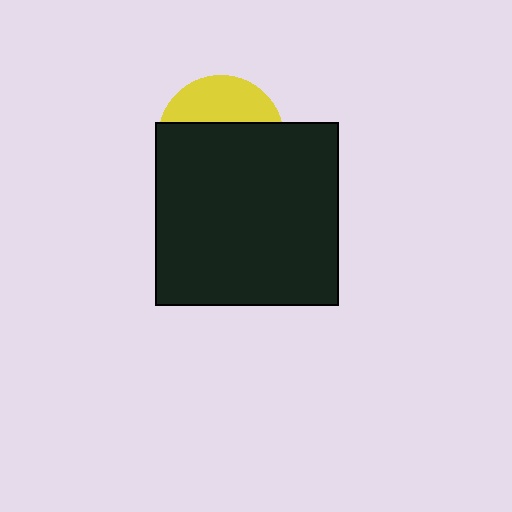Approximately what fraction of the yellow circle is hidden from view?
Roughly 67% of the yellow circle is hidden behind the black square.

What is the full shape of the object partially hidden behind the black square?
The partially hidden object is a yellow circle.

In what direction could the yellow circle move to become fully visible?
The yellow circle could move up. That would shift it out from behind the black square entirely.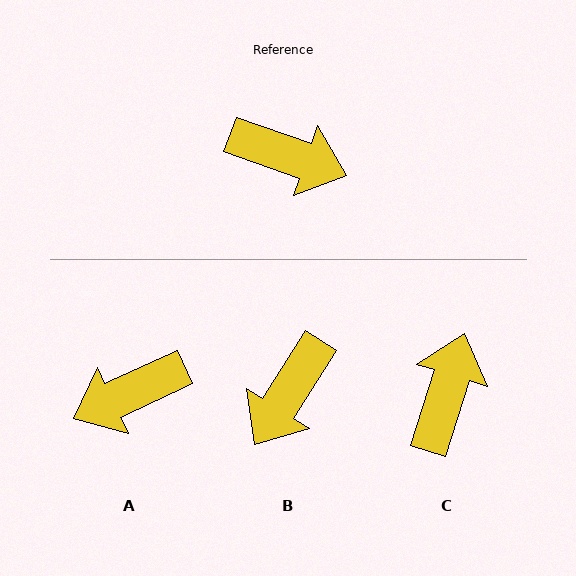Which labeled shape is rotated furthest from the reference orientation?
A, about 136 degrees away.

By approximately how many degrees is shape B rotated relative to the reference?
Approximately 103 degrees clockwise.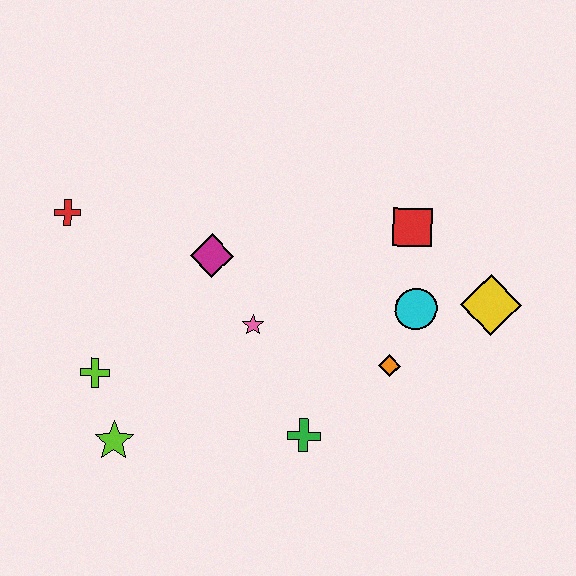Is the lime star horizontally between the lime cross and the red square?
Yes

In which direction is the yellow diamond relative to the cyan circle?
The yellow diamond is to the right of the cyan circle.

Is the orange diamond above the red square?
No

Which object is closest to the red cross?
The magenta diamond is closest to the red cross.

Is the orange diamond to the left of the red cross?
No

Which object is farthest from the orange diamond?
The red cross is farthest from the orange diamond.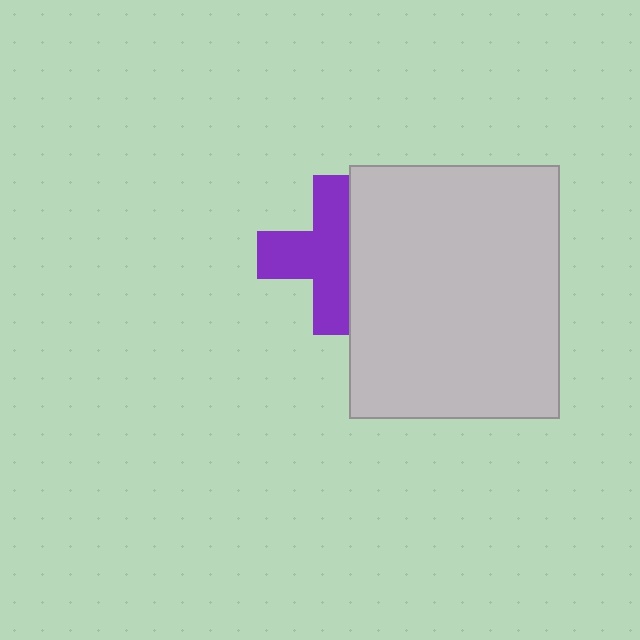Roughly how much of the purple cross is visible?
About half of it is visible (roughly 65%).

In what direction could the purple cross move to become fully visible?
The purple cross could move left. That would shift it out from behind the light gray rectangle entirely.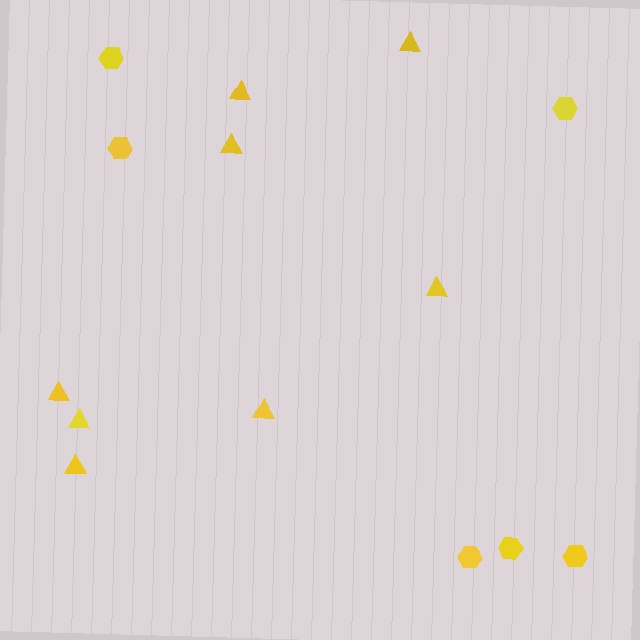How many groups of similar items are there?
There are 2 groups: one group of hexagons (6) and one group of triangles (8).